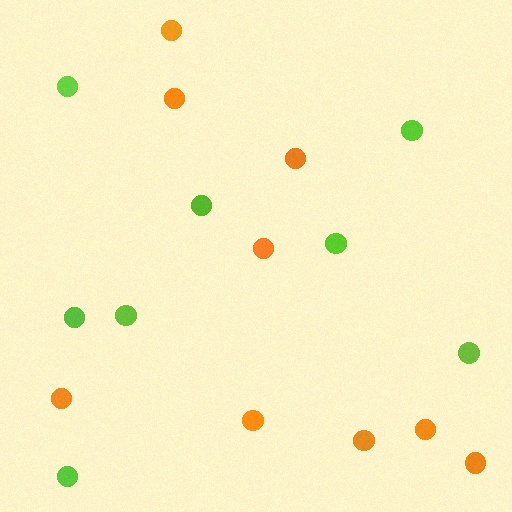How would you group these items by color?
There are 2 groups: one group of lime circles (8) and one group of orange circles (9).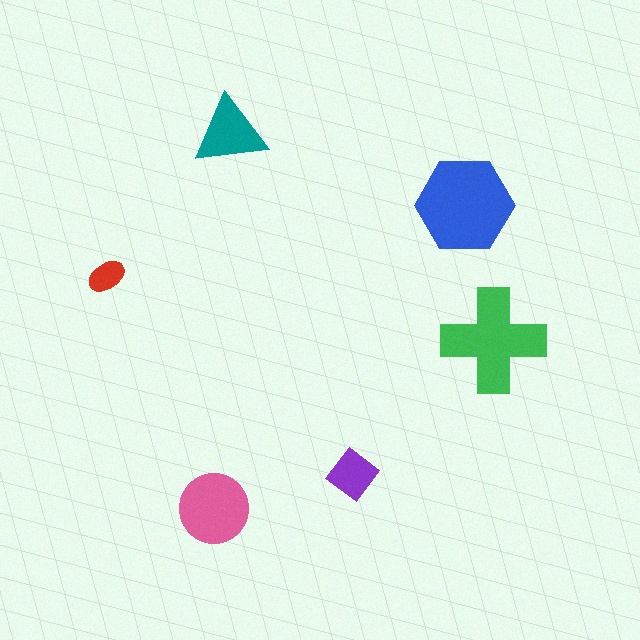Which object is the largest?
The blue hexagon.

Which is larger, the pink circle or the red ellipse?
The pink circle.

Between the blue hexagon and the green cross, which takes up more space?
The blue hexagon.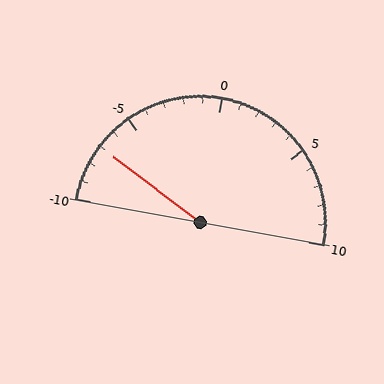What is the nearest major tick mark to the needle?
The nearest major tick mark is -5.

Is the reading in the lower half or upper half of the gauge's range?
The reading is in the lower half of the range (-10 to 10).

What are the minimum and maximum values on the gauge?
The gauge ranges from -10 to 10.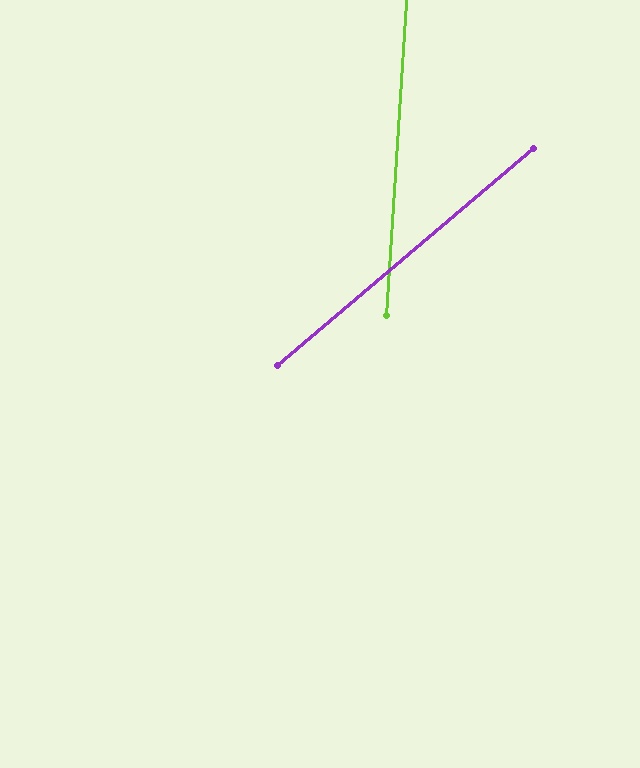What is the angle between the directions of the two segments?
Approximately 46 degrees.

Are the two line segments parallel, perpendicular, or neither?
Neither parallel nor perpendicular — they differ by about 46°.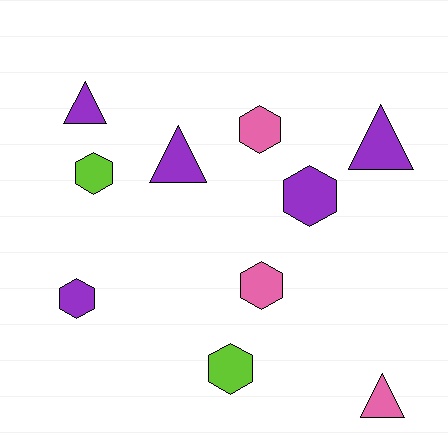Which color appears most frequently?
Purple, with 5 objects.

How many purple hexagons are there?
There are 2 purple hexagons.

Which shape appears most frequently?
Hexagon, with 6 objects.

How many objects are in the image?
There are 10 objects.